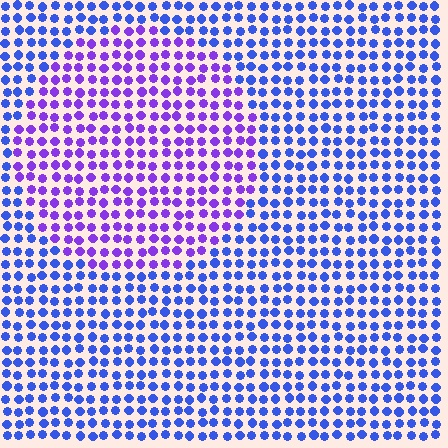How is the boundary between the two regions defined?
The boundary is defined purely by a slight shift in hue (about 40 degrees). Spacing, size, and orientation are identical on both sides.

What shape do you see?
I see a circle.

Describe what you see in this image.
The image is filled with small blue elements in a uniform arrangement. A circle-shaped region is visible where the elements are tinted to a slightly different hue, forming a subtle color boundary.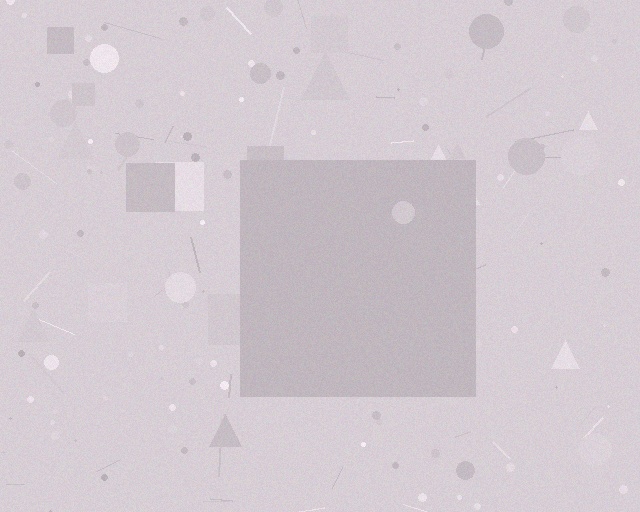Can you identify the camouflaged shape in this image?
The camouflaged shape is a square.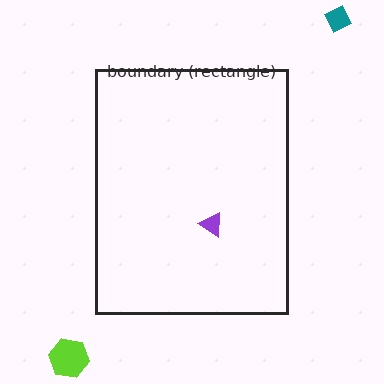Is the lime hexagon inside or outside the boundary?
Outside.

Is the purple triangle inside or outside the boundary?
Inside.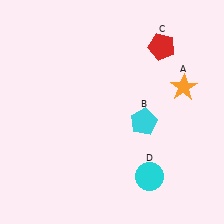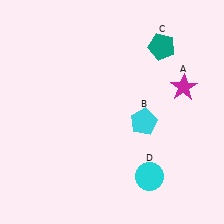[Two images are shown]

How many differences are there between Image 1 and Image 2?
There are 2 differences between the two images.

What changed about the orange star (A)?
In Image 1, A is orange. In Image 2, it changed to magenta.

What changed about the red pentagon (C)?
In Image 1, C is red. In Image 2, it changed to teal.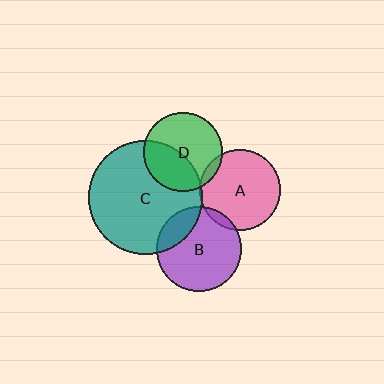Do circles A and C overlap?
Yes.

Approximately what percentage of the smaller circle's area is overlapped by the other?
Approximately 5%.